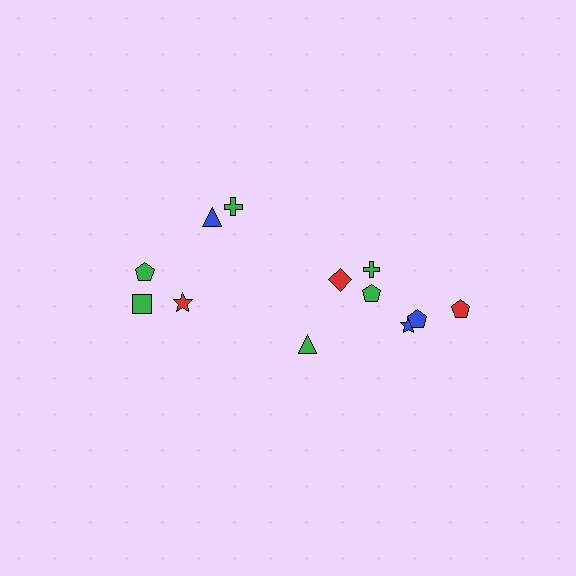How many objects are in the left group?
There are 5 objects.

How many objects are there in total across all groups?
There are 12 objects.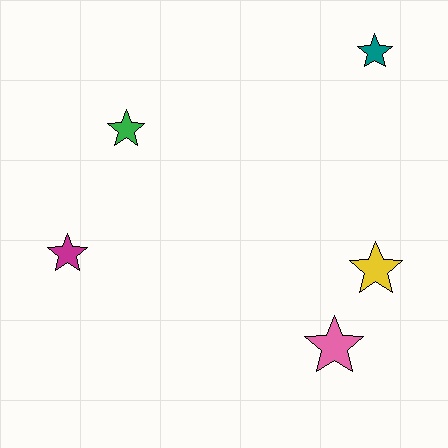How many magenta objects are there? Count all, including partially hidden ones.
There is 1 magenta object.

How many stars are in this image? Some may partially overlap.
There are 5 stars.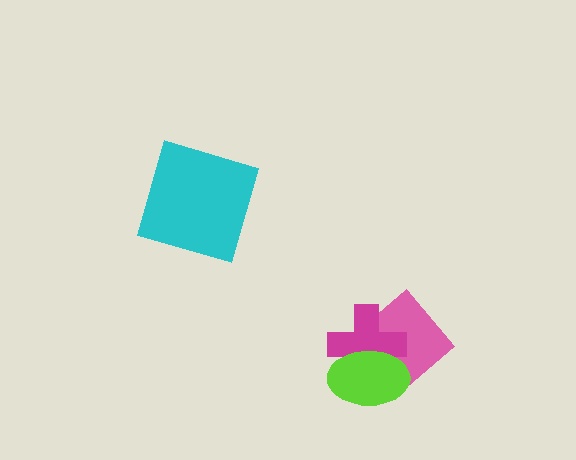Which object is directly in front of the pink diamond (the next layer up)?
The magenta cross is directly in front of the pink diamond.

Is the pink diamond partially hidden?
Yes, it is partially covered by another shape.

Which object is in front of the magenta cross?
The lime ellipse is in front of the magenta cross.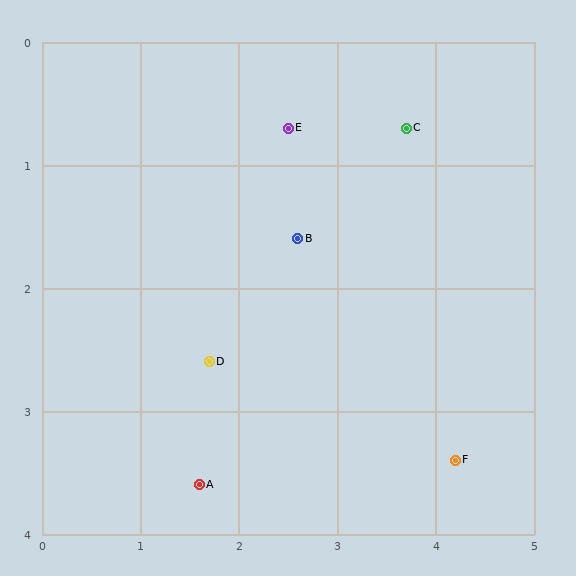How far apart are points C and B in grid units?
Points C and B are about 1.4 grid units apart.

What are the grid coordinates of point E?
Point E is at approximately (2.5, 0.7).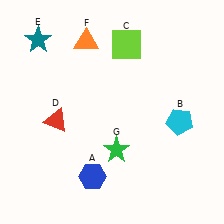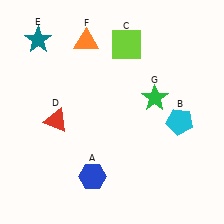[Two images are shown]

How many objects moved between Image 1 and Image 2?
1 object moved between the two images.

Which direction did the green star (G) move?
The green star (G) moved up.